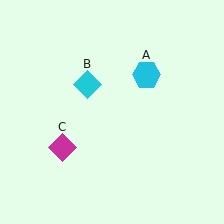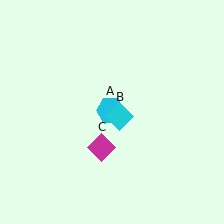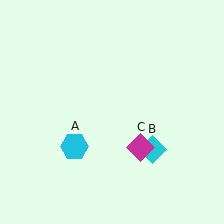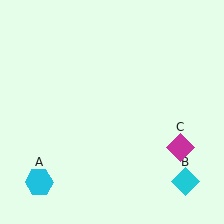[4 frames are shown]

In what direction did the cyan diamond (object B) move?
The cyan diamond (object B) moved down and to the right.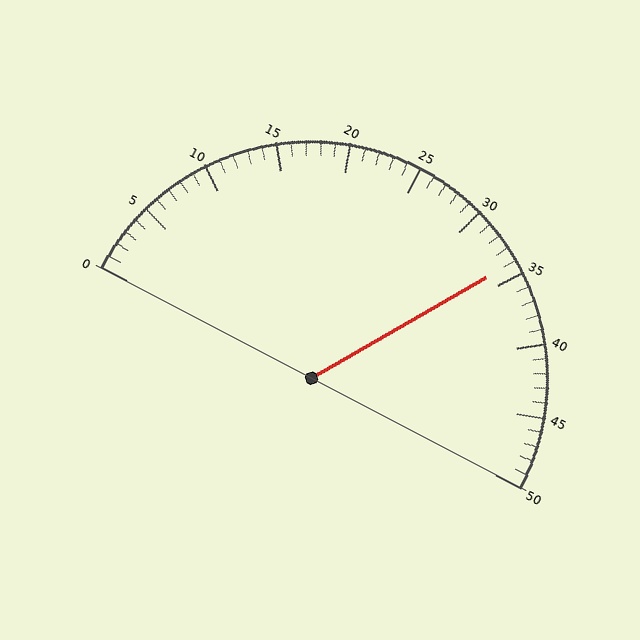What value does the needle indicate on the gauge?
The needle indicates approximately 34.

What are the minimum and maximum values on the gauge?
The gauge ranges from 0 to 50.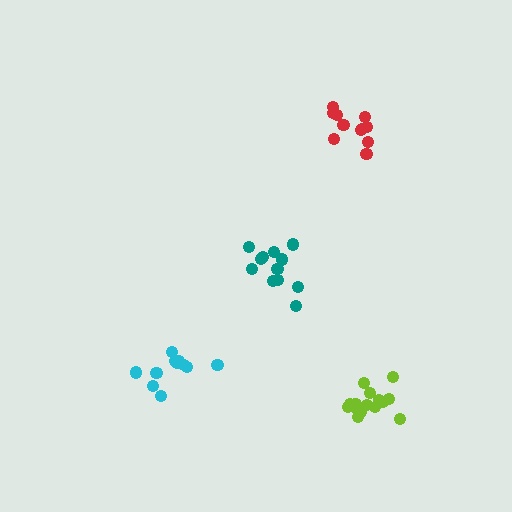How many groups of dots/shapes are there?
There are 4 groups.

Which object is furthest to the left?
The cyan cluster is leftmost.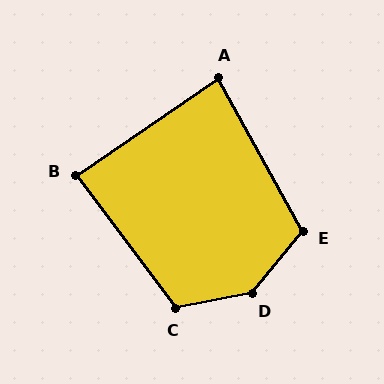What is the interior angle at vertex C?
Approximately 115 degrees (obtuse).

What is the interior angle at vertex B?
Approximately 87 degrees (approximately right).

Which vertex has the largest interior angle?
D, at approximately 141 degrees.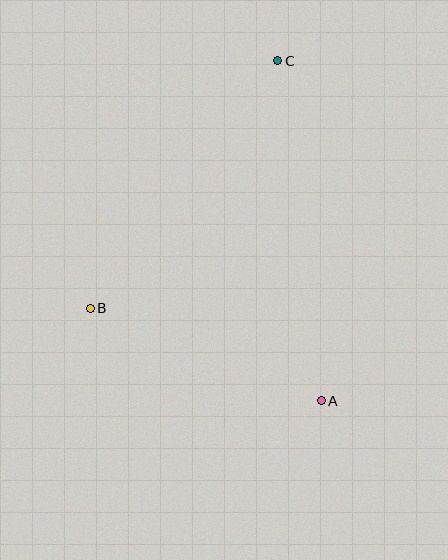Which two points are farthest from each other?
Points A and C are farthest from each other.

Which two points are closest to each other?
Points A and B are closest to each other.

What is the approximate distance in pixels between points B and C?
The distance between B and C is approximately 311 pixels.